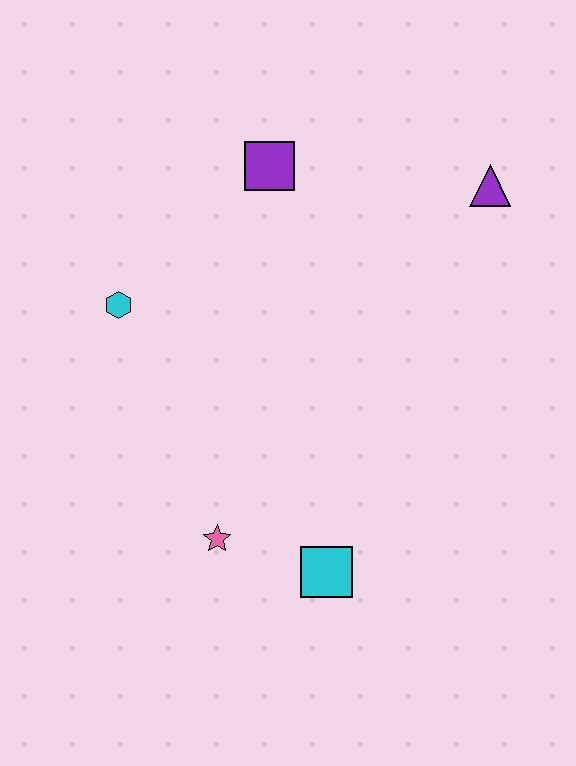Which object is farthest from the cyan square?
The purple triangle is farthest from the cyan square.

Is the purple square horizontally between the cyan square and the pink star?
Yes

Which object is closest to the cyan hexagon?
The purple square is closest to the cyan hexagon.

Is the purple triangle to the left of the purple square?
No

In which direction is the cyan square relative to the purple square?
The cyan square is below the purple square.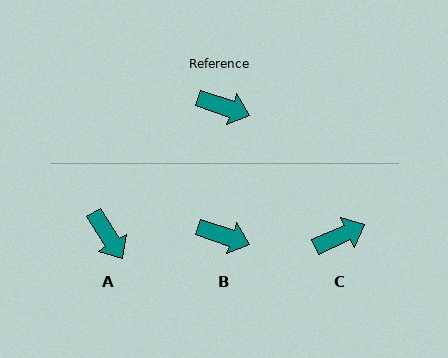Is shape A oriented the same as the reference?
No, it is off by about 40 degrees.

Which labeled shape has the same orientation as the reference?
B.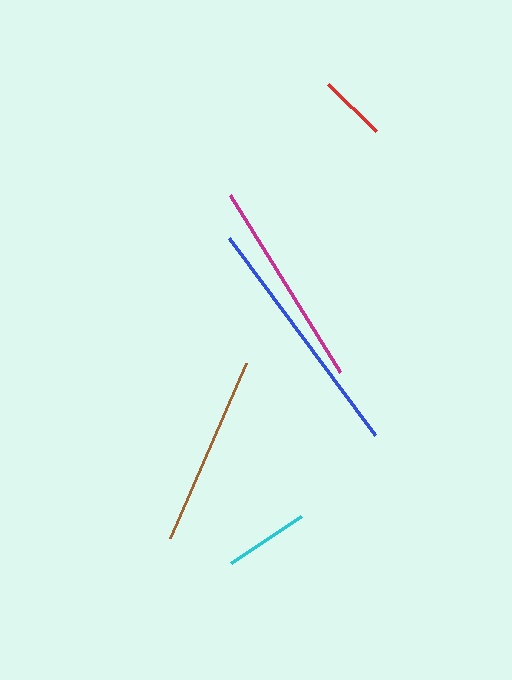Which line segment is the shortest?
The red line is the shortest at approximately 68 pixels.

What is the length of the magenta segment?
The magenta segment is approximately 209 pixels long.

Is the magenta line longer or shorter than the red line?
The magenta line is longer than the red line.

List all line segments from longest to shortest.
From longest to shortest: blue, magenta, brown, cyan, red.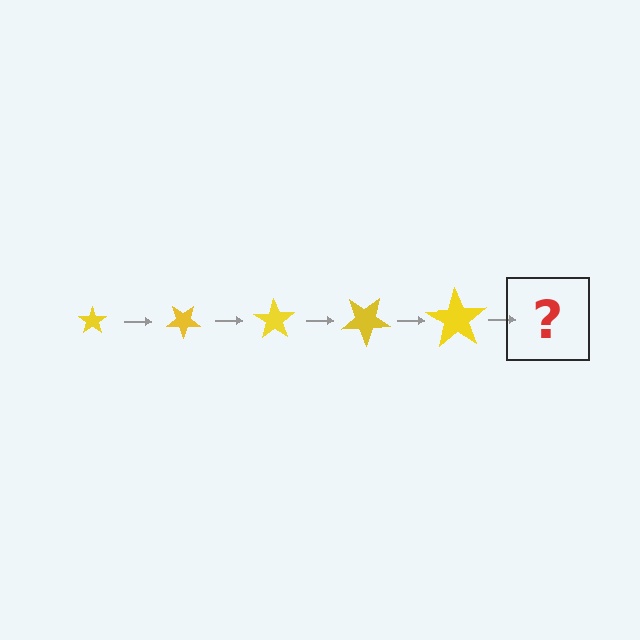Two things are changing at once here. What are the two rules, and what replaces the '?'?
The two rules are that the star grows larger each step and it rotates 35 degrees each step. The '?' should be a star, larger than the previous one and rotated 175 degrees from the start.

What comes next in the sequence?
The next element should be a star, larger than the previous one and rotated 175 degrees from the start.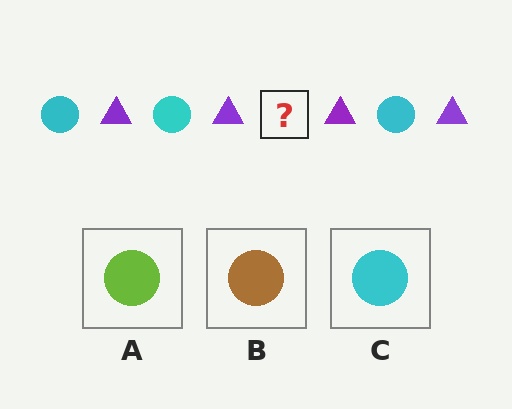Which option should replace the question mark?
Option C.